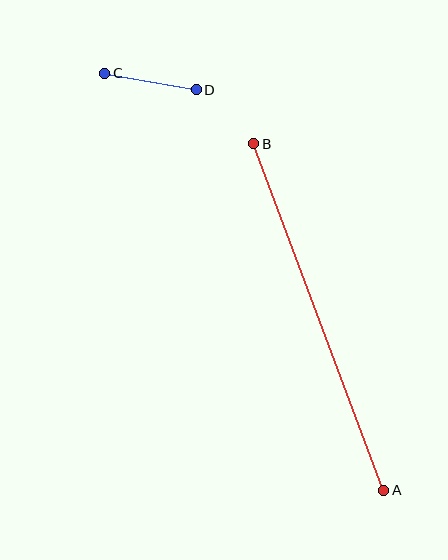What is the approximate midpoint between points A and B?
The midpoint is at approximately (319, 317) pixels.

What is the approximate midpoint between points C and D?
The midpoint is at approximately (150, 82) pixels.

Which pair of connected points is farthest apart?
Points A and B are farthest apart.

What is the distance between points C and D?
The distance is approximately 93 pixels.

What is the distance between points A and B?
The distance is approximately 370 pixels.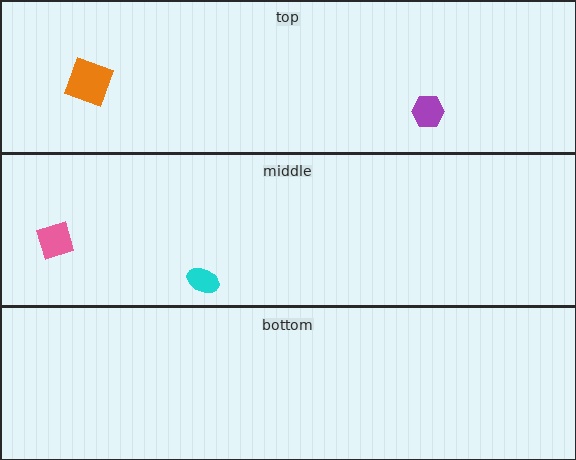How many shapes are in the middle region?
2.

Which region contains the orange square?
The top region.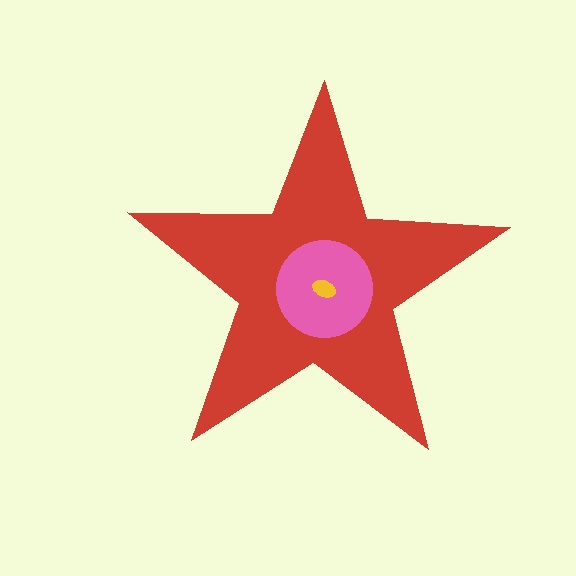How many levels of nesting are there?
3.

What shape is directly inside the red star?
The pink circle.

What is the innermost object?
The yellow ellipse.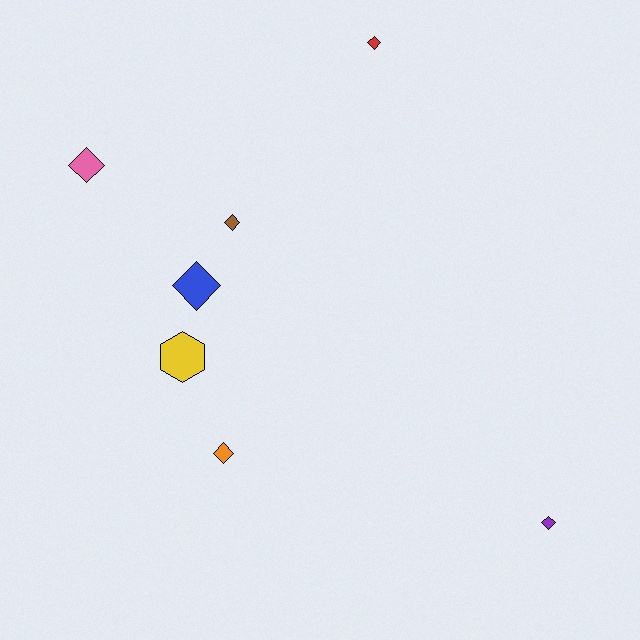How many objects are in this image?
There are 7 objects.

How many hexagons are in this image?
There is 1 hexagon.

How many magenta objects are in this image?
There are no magenta objects.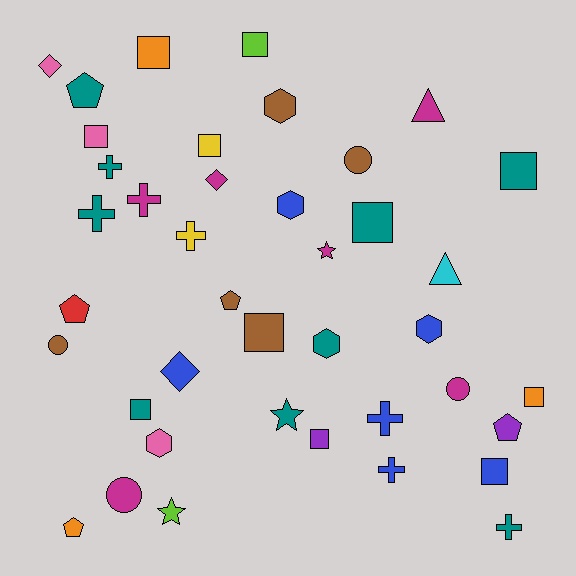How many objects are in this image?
There are 40 objects.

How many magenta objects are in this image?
There are 6 magenta objects.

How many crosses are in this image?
There are 7 crosses.